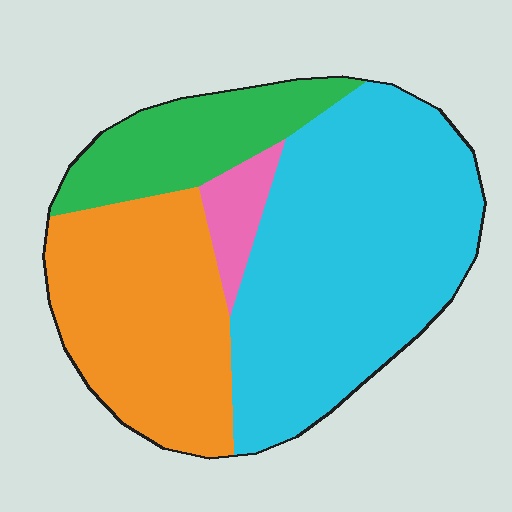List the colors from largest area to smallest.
From largest to smallest: cyan, orange, green, pink.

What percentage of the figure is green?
Green takes up about one sixth (1/6) of the figure.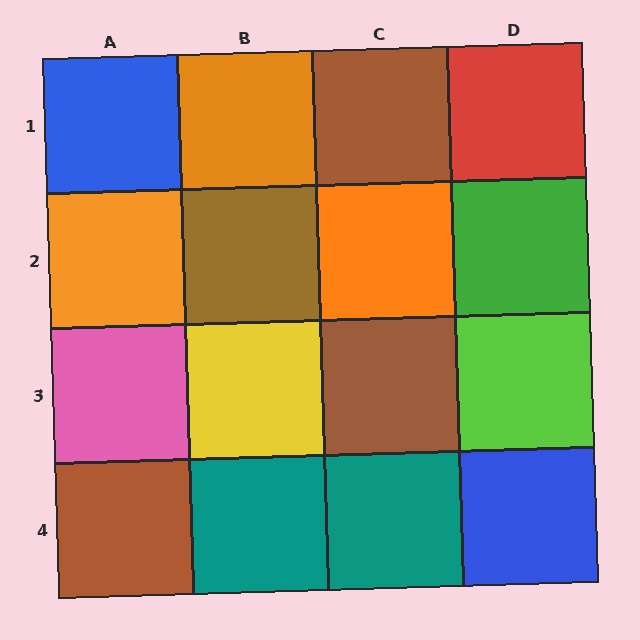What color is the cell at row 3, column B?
Yellow.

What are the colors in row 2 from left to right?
Orange, brown, orange, green.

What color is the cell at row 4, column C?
Teal.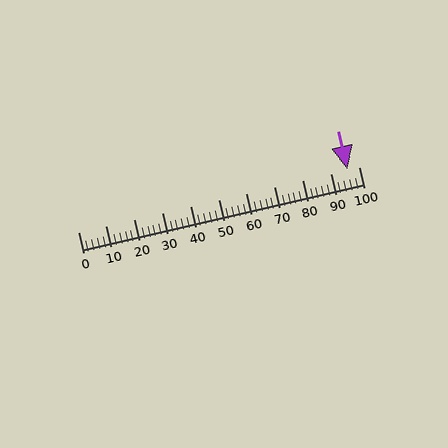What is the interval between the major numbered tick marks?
The major tick marks are spaced 10 units apart.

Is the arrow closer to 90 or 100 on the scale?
The arrow is closer to 100.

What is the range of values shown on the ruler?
The ruler shows values from 0 to 100.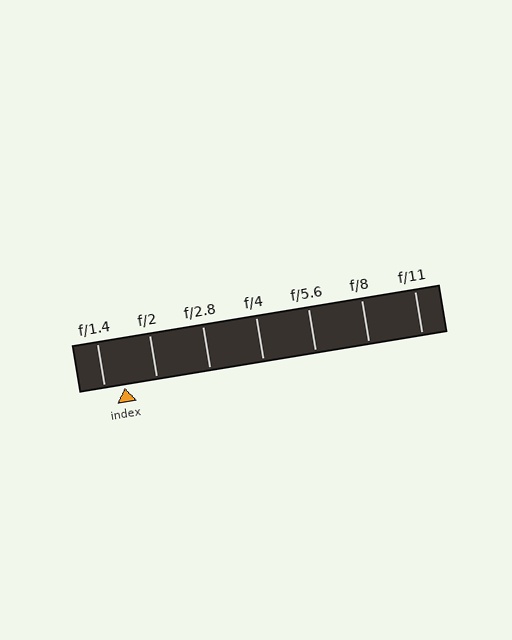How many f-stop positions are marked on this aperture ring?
There are 7 f-stop positions marked.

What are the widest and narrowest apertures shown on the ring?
The widest aperture shown is f/1.4 and the narrowest is f/11.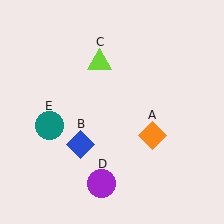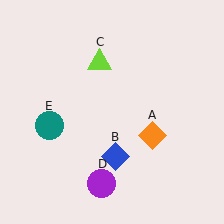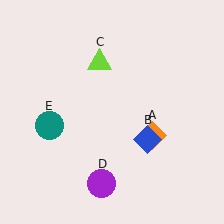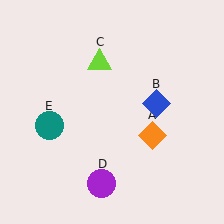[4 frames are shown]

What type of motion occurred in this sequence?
The blue diamond (object B) rotated counterclockwise around the center of the scene.